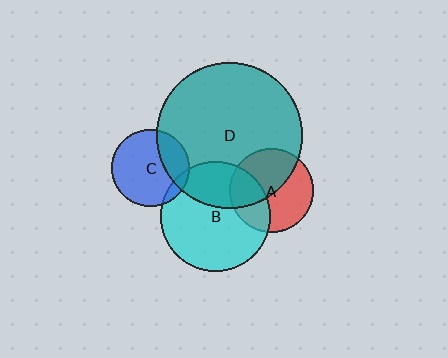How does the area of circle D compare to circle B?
Approximately 1.8 times.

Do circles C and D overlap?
Yes.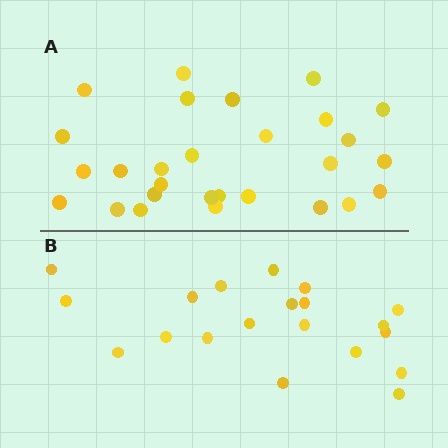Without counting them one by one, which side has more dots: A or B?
Region A (the top region) has more dots.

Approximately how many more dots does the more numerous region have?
Region A has roughly 8 or so more dots than region B.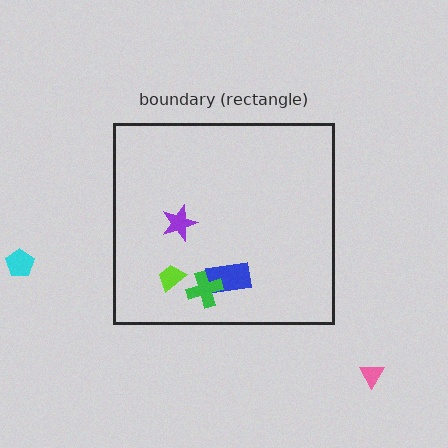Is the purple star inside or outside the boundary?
Inside.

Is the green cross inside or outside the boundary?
Inside.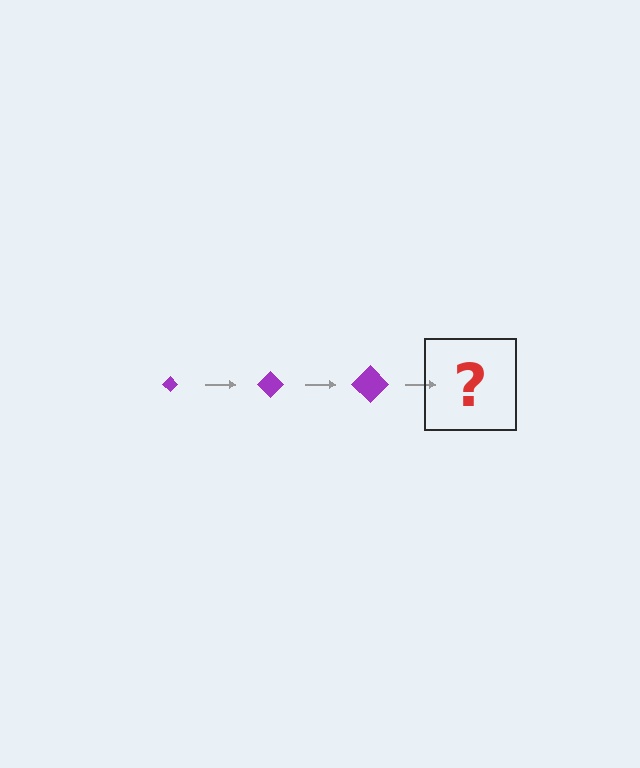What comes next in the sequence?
The next element should be a purple diamond, larger than the previous one.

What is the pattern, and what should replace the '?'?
The pattern is that the diamond gets progressively larger each step. The '?' should be a purple diamond, larger than the previous one.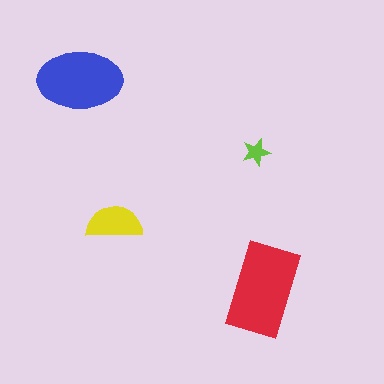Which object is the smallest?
The lime star.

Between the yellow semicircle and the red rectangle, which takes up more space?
The red rectangle.